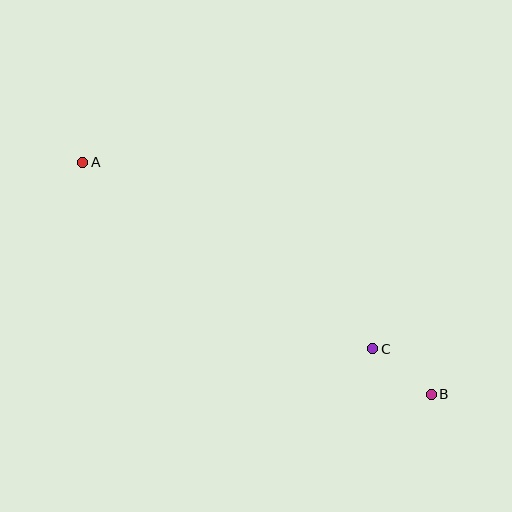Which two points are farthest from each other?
Points A and B are farthest from each other.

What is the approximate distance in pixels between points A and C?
The distance between A and C is approximately 345 pixels.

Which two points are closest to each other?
Points B and C are closest to each other.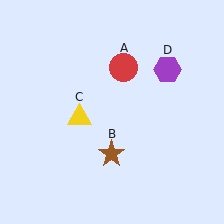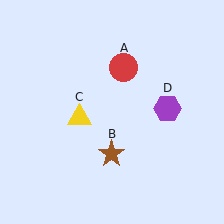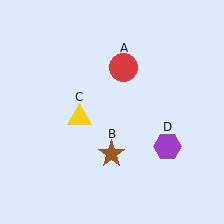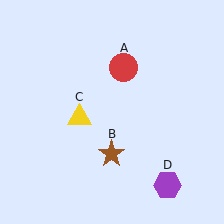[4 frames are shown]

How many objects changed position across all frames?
1 object changed position: purple hexagon (object D).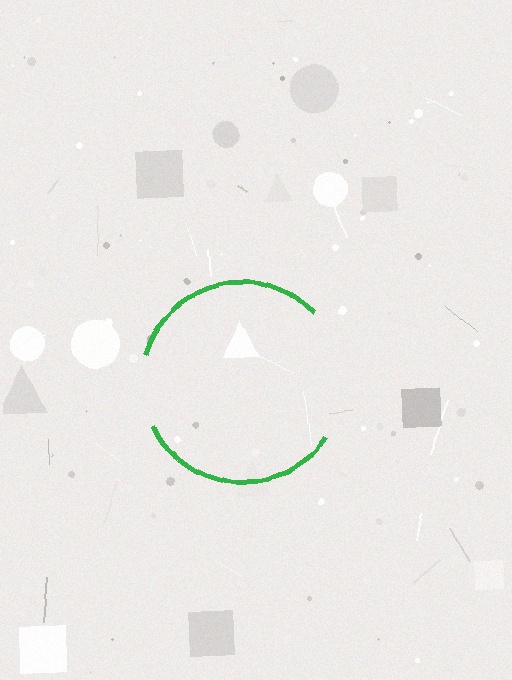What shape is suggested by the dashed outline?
The dashed outline suggests a circle.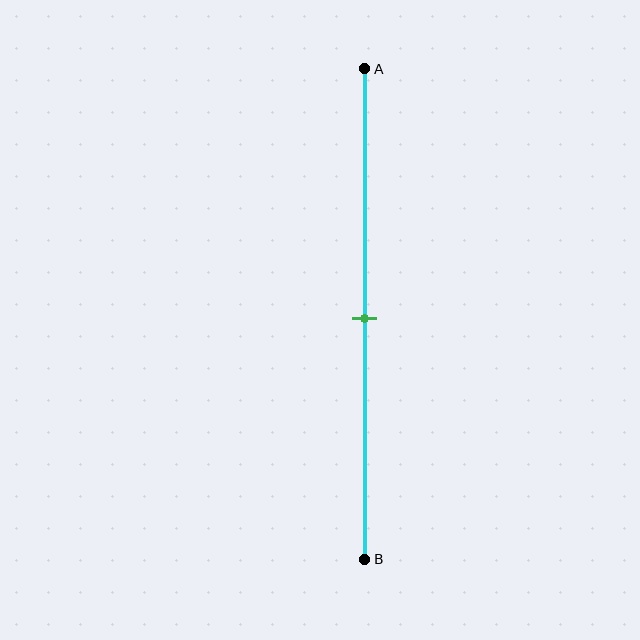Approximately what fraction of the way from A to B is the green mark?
The green mark is approximately 50% of the way from A to B.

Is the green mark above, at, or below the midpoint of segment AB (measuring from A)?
The green mark is approximately at the midpoint of segment AB.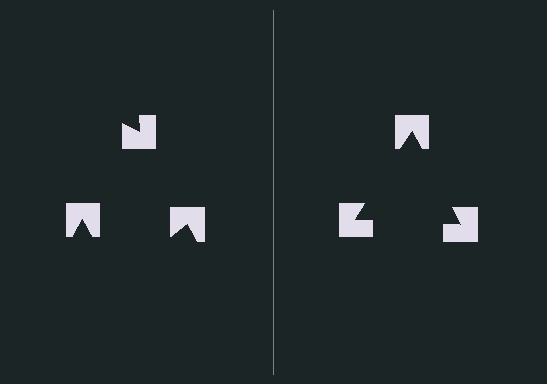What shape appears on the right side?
An illusory triangle.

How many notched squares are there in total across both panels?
6 — 3 on each side.